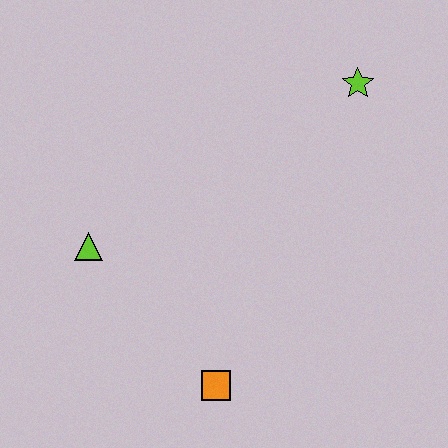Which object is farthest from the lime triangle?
The lime star is farthest from the lime triangle.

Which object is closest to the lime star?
The lime triangle is closest to the lime star.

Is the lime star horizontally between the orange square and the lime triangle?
No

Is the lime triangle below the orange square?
No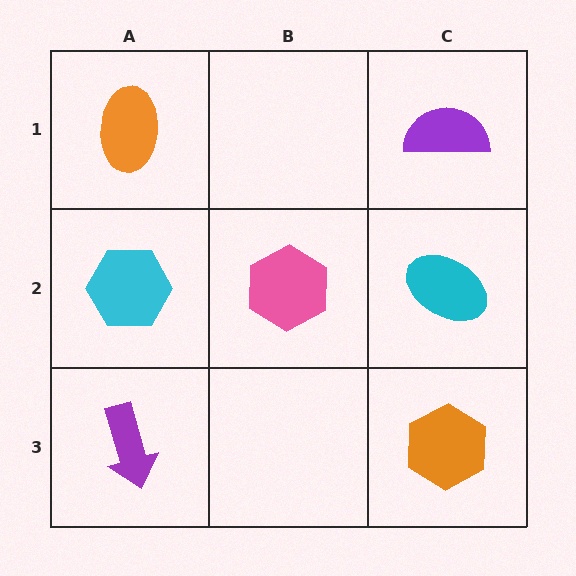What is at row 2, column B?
A pink hexagon.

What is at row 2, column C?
A cyan ellipse.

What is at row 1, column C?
A purple semicircle.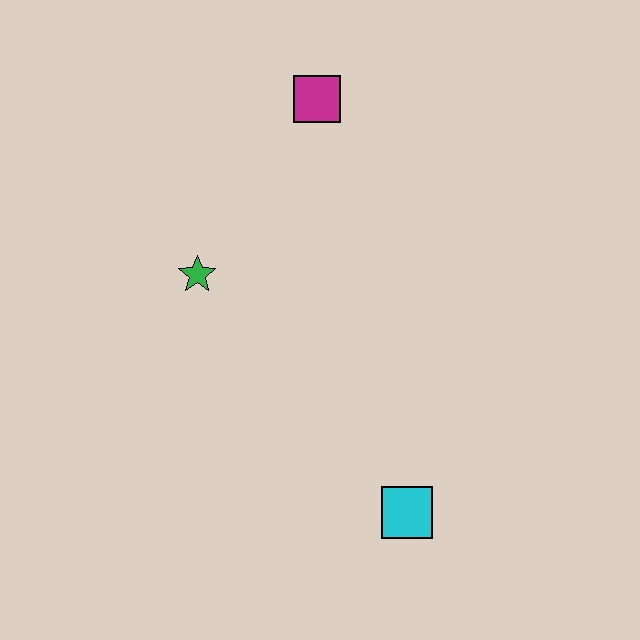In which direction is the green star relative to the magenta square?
The green star is below the magenta square.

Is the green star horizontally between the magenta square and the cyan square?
No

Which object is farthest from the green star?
The cyan square is farthest from the green star.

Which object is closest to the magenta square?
The green star is closest to the magenta square.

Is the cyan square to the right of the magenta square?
Yes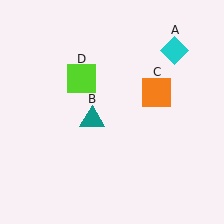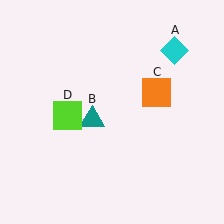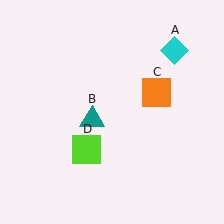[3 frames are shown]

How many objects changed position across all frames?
1 object changed position: lime square (object D).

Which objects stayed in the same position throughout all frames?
Cyan diamond (object A) and teal triangle (object B) and orange square (object C) remained stationary.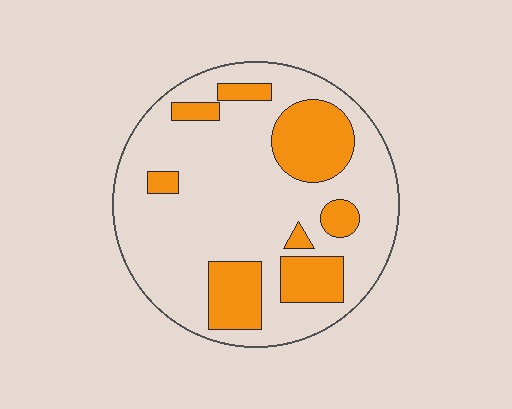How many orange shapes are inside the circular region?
8.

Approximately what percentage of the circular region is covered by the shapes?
Approximately 25%.